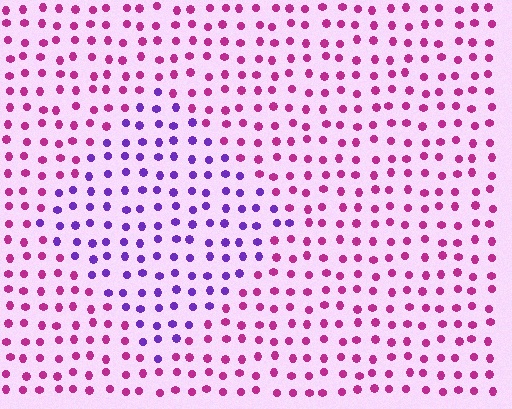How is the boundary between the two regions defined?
The boundary is defined purely by a slight shift in hue (about 51 degrees). Spacing, size, and orientation are identical on both sides.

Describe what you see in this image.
The image is filled with small magenta elements in a uniform arrangement. A diamond-shaped region is visible where the elements are tinted to a slightly different hue, forming a subtle color boundary.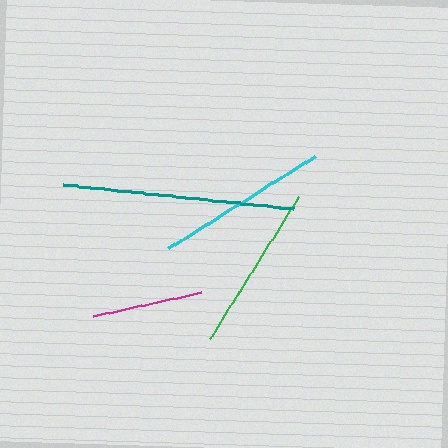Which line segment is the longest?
The teal line is the longest at approximately 232 pixels.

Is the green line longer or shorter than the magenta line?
The green line is longer than the magenta line.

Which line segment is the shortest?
The magenta line is the shortest at approximately 110 pixels.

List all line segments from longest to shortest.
From longest to shortest: teal, cyan, green, magenta.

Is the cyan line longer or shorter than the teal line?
The teal line is longer than the cyan line.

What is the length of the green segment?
The green segment is approximately 167 pixels long.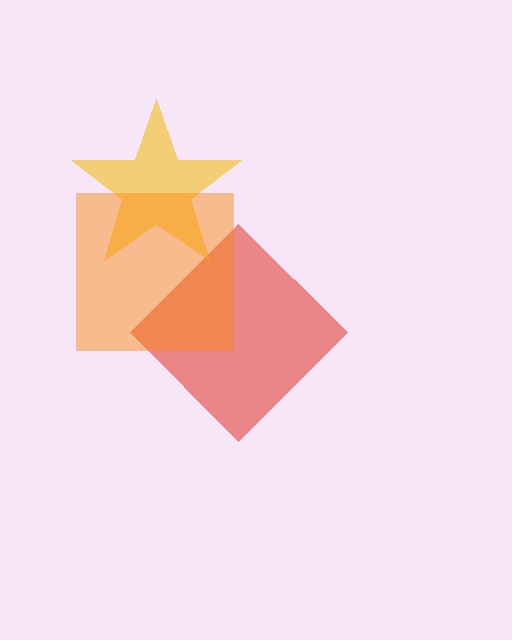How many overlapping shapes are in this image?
There are 3 overlapping shapes in the image.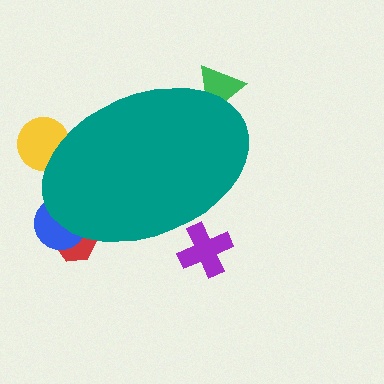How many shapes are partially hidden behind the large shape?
5 shapes are partially hidden.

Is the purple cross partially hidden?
Yes, the purple cross is partially hidden behind the teal ellipse.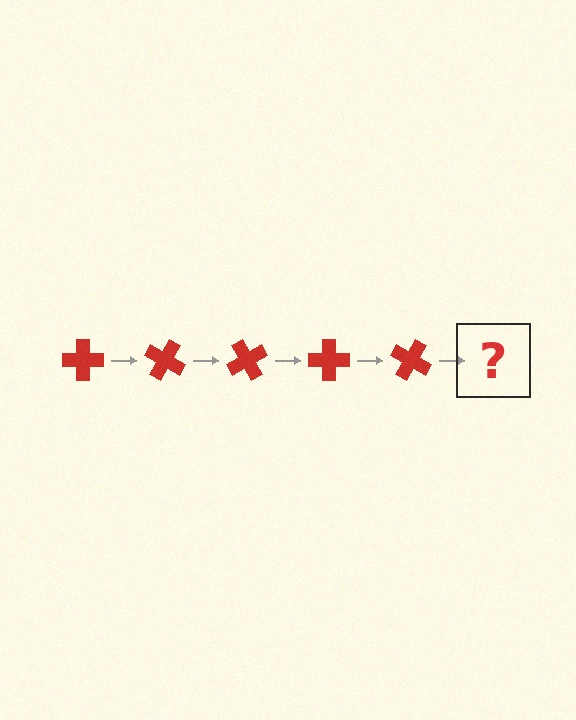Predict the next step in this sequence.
The next step is a red cross rotated 150 degrees.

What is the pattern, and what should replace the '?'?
The pattern is that the cross rotates 30 degrees each step. The '?' should be a red cross rotated 150 degrees.